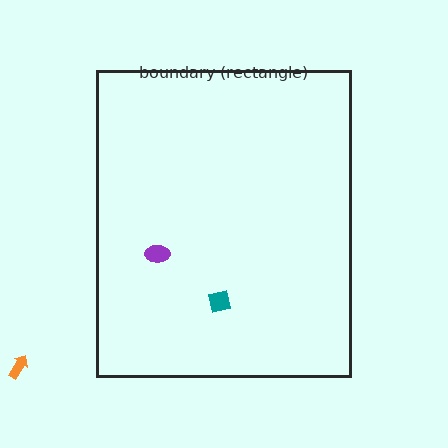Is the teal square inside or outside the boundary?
Inside.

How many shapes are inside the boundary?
2 inside, 1 outside.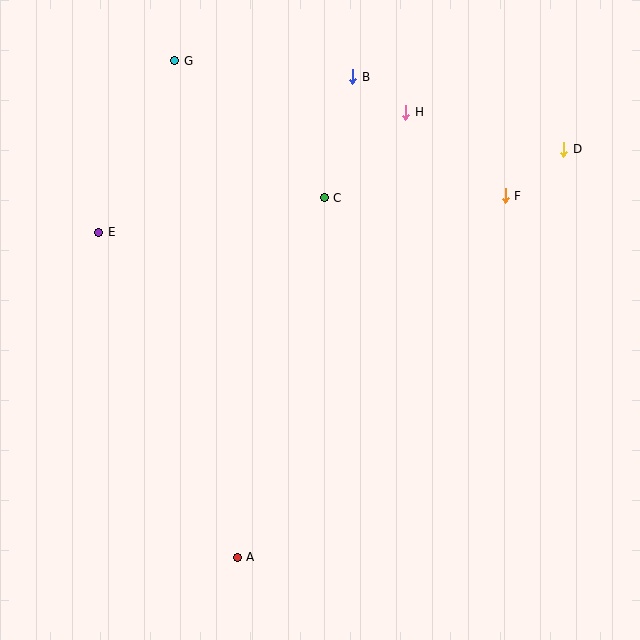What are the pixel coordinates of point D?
Point D is at (564, 149).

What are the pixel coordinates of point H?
Point H is at (406, 112).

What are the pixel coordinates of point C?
Point C is at (324, 198).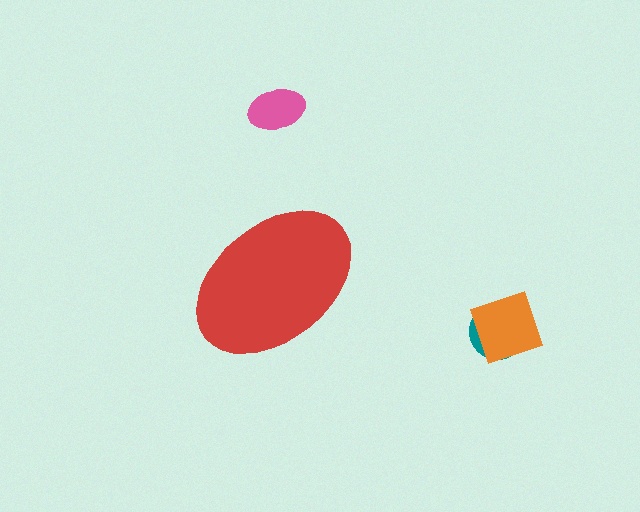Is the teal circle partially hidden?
No, the teal circle is fully visible.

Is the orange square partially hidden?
No, the orange square is fully visible.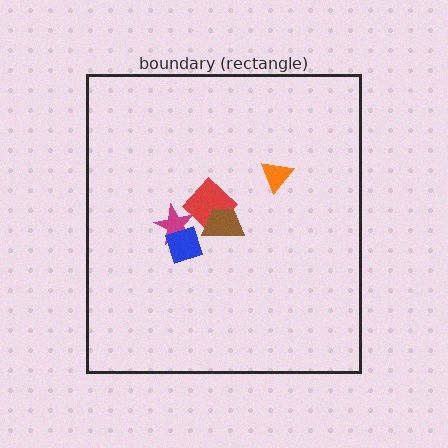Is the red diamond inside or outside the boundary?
Inside.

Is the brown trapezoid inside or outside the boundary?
Inside.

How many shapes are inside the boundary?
5 inside, 0 outside.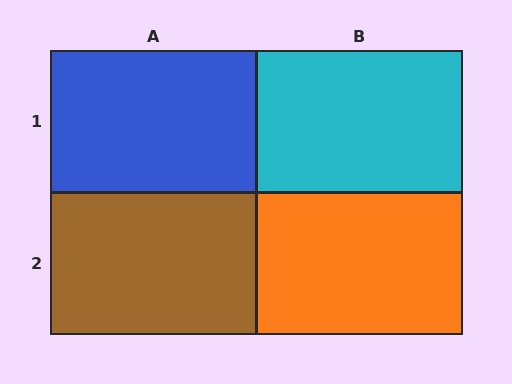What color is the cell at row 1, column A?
Blue.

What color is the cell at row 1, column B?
Cyan.